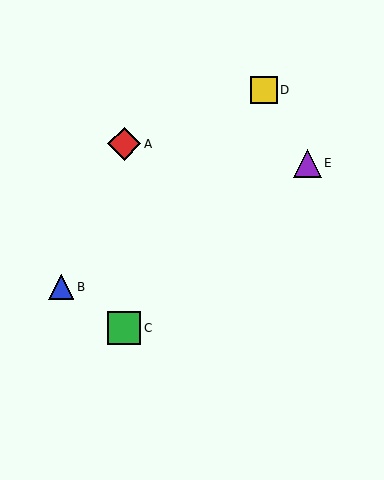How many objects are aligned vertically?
2 objects (A, C) are aligned vertically.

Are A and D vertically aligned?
No, A is at x≈124 and D is at x≈264.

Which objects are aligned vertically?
Objects A, C are aligned vertically.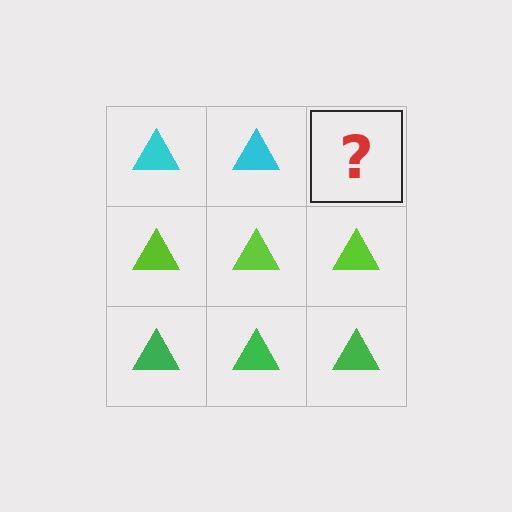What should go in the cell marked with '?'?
The missing cell should contain a cyan triangle.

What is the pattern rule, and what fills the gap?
The rule is that each row has a consistent color. The gap should be filled with a cyan triangle.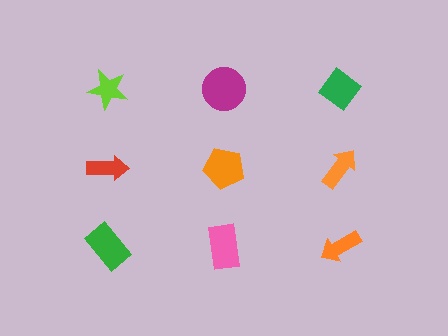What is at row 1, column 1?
A lime star.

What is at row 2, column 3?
An orange arrow.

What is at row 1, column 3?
A green diamond.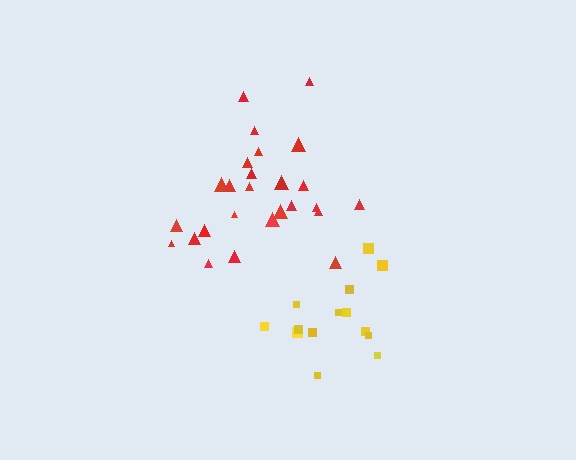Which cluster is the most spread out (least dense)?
Yellow.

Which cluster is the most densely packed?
Red.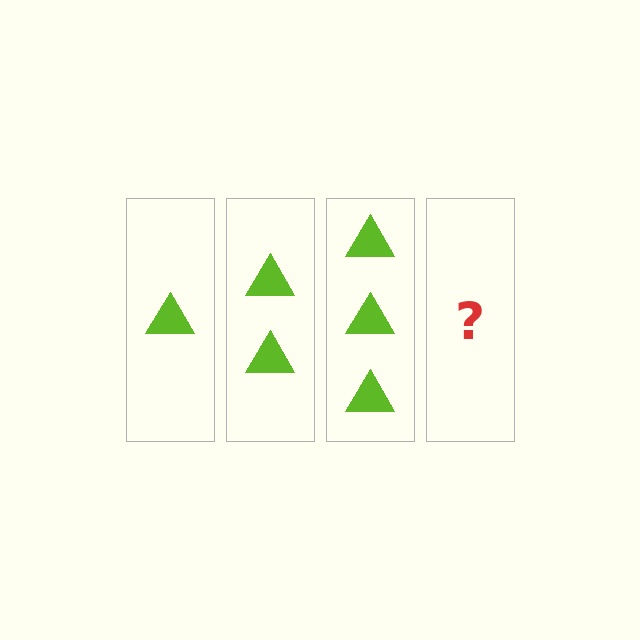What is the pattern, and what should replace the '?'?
The pattern is that each step adds one more triangle. The '?' should be 4 triangles.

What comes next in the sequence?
The next element should be 4 triangles.